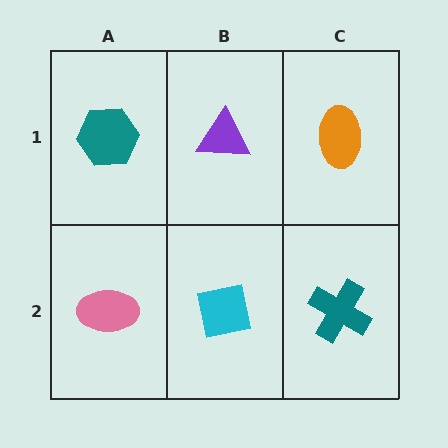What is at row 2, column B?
A cyan square.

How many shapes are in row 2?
3 shapes.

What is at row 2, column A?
A pink ellipse.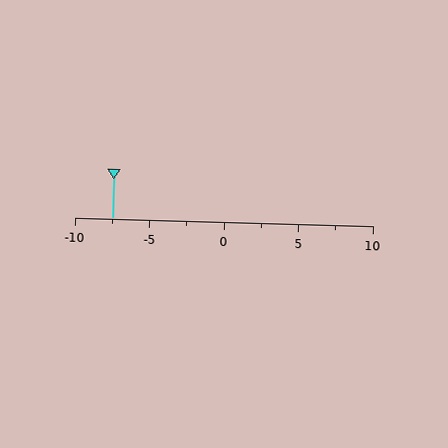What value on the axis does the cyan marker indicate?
The marker indicates approximately -7.5.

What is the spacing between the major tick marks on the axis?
The major ticks are spaced 5 apart.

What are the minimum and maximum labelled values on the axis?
The axis runs from -10 to 10.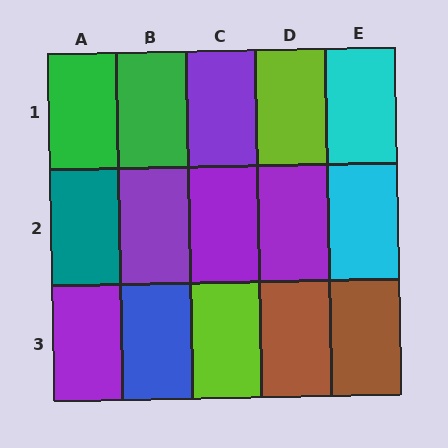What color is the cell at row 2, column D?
Purple.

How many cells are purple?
5 cells are purple.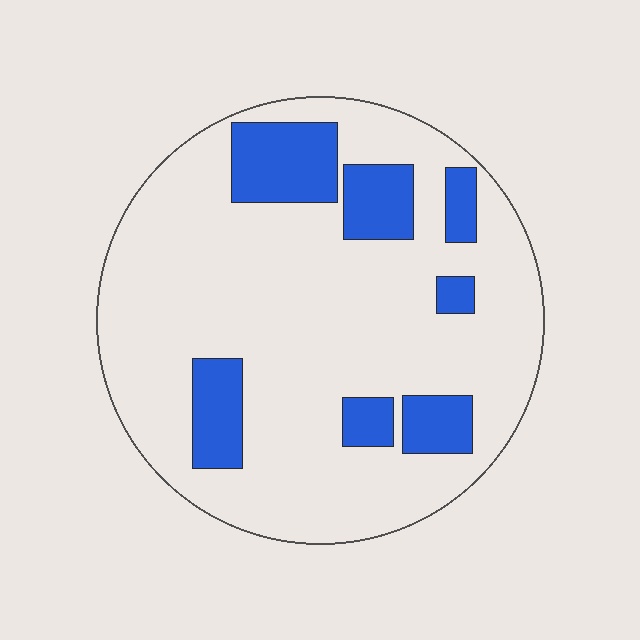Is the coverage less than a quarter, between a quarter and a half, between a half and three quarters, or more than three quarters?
Less than a quarter.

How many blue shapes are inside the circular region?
7.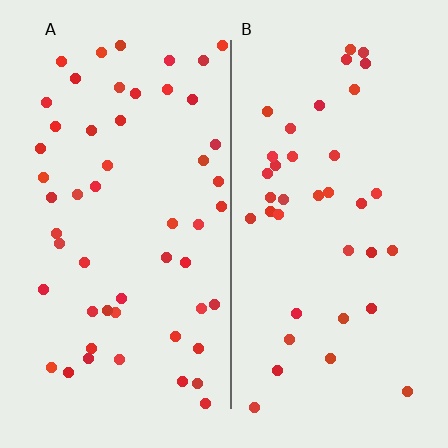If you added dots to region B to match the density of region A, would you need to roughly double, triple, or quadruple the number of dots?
Approximately double.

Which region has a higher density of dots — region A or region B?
A (the left).